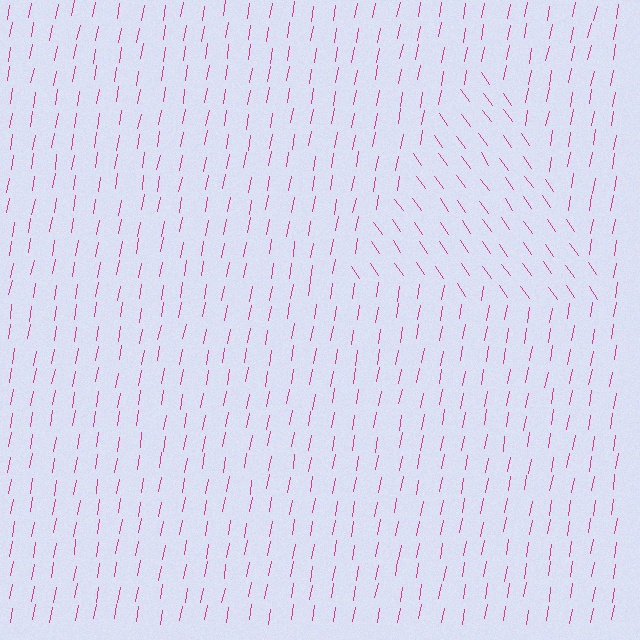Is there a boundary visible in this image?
Yes, there is a texture boundary formed by a change in line orientation.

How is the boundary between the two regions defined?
The boundary is defined purely by a change in line orientation (approximately 45 degrees difference). All lines are the same color and thickness.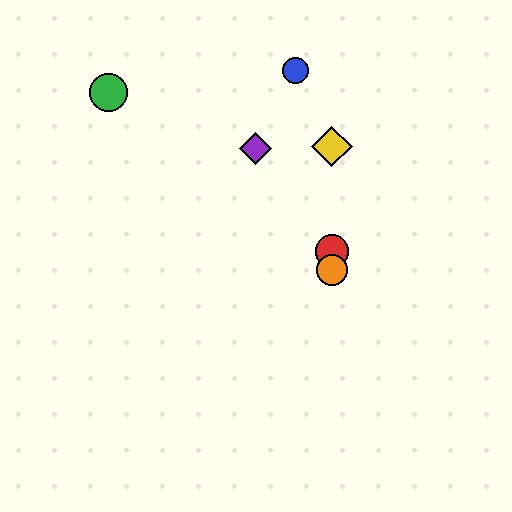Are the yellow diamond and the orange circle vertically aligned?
Yes, both are at x≈332.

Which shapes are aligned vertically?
The red circle, the yellow diamond, the orange circle are aligned vertically.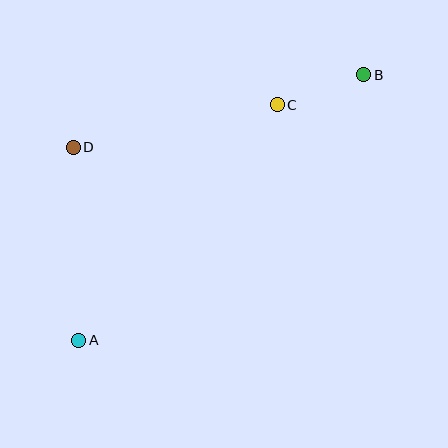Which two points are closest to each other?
Points B and C are closest to each other.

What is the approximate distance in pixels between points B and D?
The distance between B and D is approximately 299 pixels.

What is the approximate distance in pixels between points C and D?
The distance between C and D is approximately 209 pixels.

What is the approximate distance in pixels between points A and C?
The distance between A and C is approximately 308 pixels.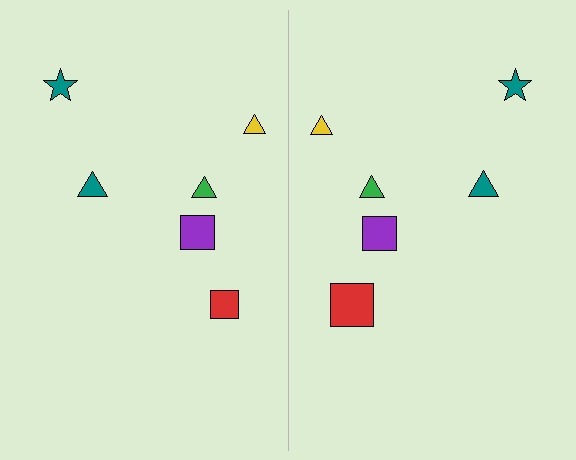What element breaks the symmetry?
The red square on the right side has a different size than its mirror counterpart.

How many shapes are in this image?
There are 12 shapes in this image.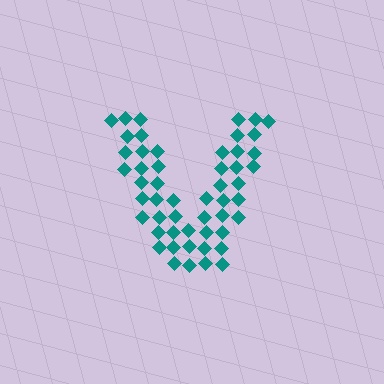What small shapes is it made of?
It is made of small diamonds.